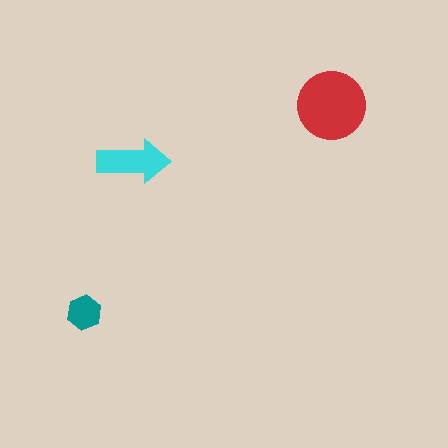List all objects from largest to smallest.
The red circle, the cyan arrow, the teal hexagon.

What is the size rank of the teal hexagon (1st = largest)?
3rd.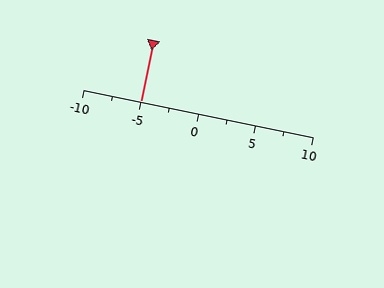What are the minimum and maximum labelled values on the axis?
The axis runs from -10 to 10.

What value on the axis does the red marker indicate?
The marker indicates approximately -5.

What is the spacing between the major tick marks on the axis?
The major ticks are spaced 5 apart.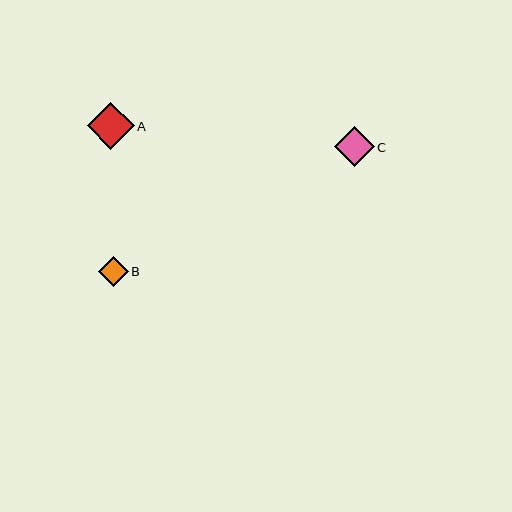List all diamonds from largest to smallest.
From largest to smallest: A, C, B.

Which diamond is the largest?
Diamond A is the largest with a size of approximately 47 pixels.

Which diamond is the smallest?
Diamond B is the smallest with a size of approximately 30 pixels.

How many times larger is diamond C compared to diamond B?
Diamond C is approximately 1.3 times the size of diamond B.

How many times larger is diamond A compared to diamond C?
Diamond A is approximately 1.2 times the size of diamond C.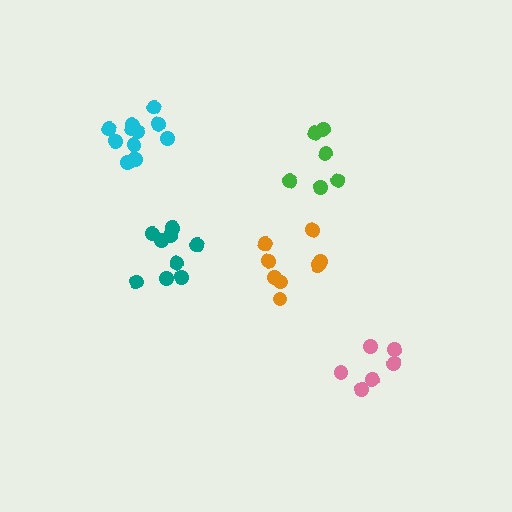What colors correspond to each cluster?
The clusters are colored: green, teal, pink, cyan, orange.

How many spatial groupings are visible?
There are 5 spatial groupings.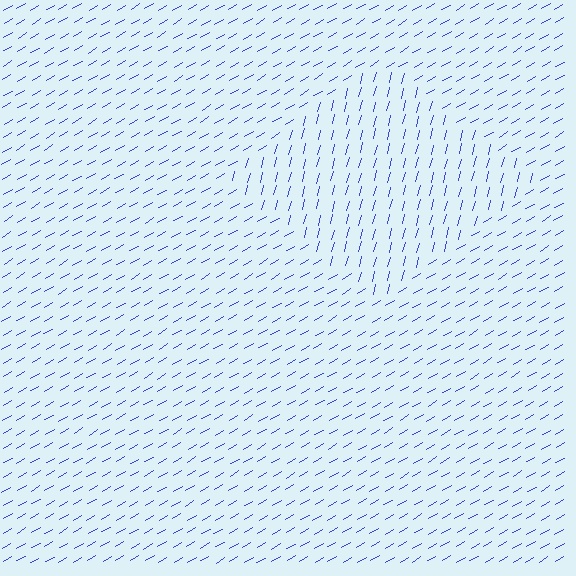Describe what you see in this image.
The image is filled with small blue line segments. A diamond region in the image has lines oriented differently from the surrounding lines, creating a visible texture boundary.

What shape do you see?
I see a diamond.